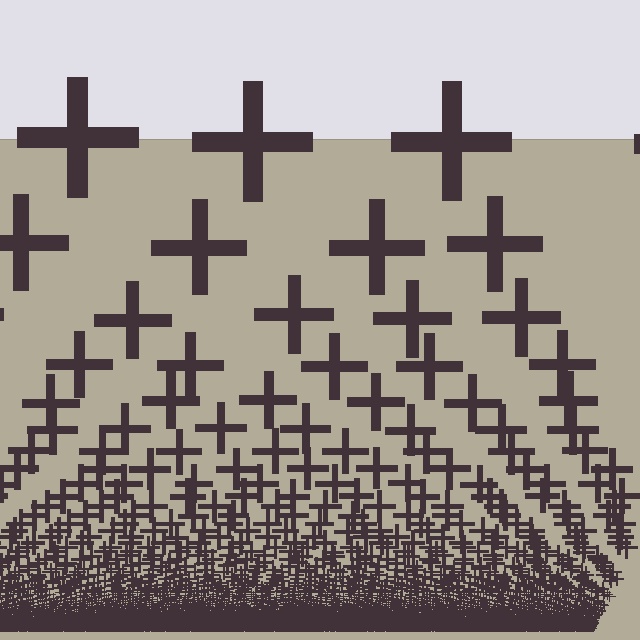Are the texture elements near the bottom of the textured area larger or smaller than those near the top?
Smaller. The gradient is inverted — elements near the bottom are smaller and denser.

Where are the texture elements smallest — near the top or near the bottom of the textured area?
Near the bottom.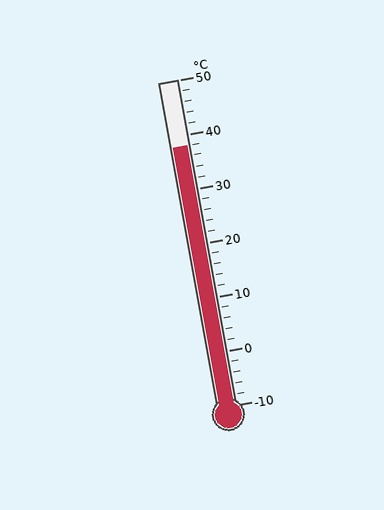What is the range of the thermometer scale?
The thermometer scale ranges from -10°C to 50°C.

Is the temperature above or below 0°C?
The temperature is above 0°C.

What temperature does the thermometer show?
The thermometer shows approximately 38°C.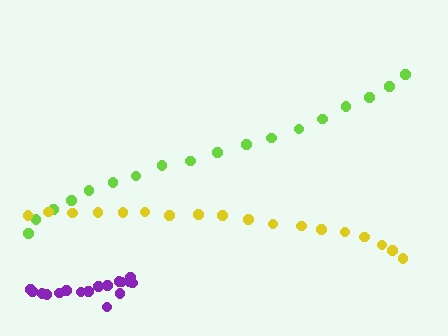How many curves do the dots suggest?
There are 3 distinct paths.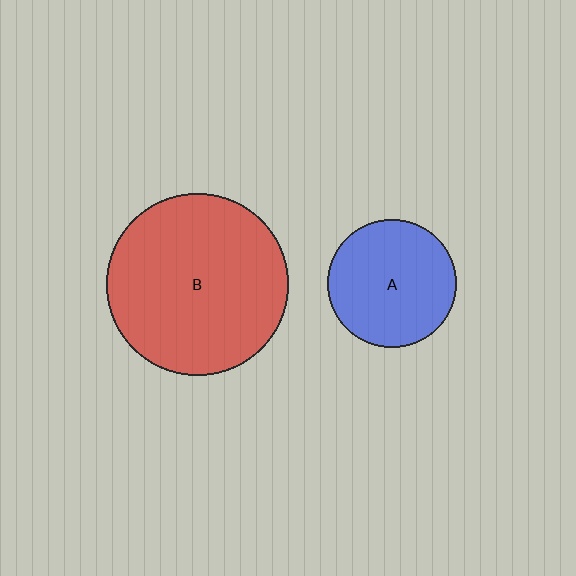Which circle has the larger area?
Circle B (red).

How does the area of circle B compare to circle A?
Approximately 2.0 times.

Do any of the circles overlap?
No, none of the circles overlap.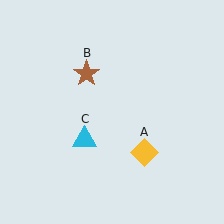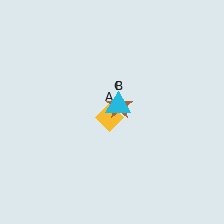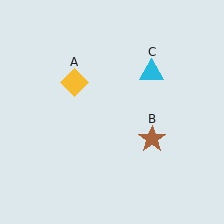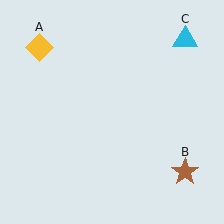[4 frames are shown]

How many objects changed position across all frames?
3 objects changed position: yellow diamond (object A), brown star (object B), cyan triangle (object C).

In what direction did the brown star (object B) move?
The brown star (object B) moved down and to the right.